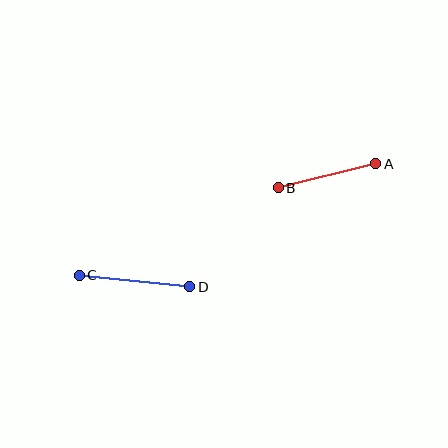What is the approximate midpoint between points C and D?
The midpoint is at approximately (135, 281) pixels.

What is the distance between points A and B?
The distance is approximately 100 pixels.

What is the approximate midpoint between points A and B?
The midpoint is at approximately (327, 176) pixels.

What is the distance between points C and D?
The distance is approximately 111 pixels.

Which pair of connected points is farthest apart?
Points C and D are farthest apart.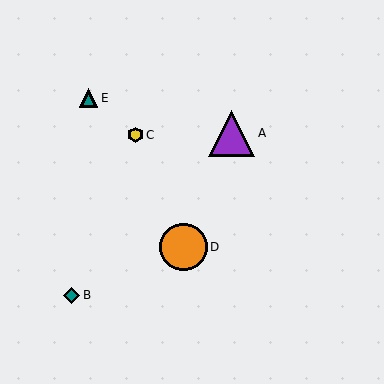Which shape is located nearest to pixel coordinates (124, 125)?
The yellow hexagon (labeled C) at (136, 135) is nearest to that location.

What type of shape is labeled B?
Shape B is a teal diamond.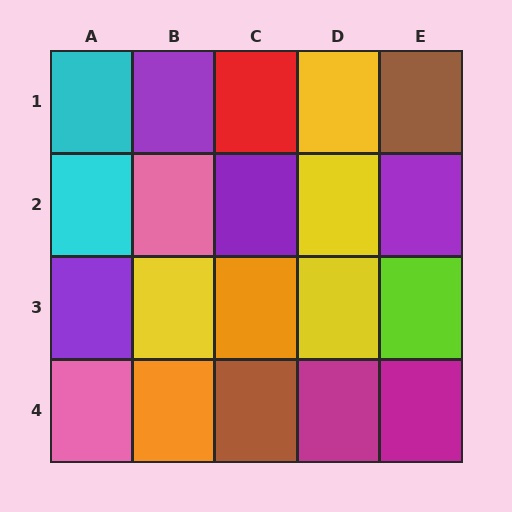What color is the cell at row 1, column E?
Brown.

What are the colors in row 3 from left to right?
Purple, yellow, orange, yellow, lime.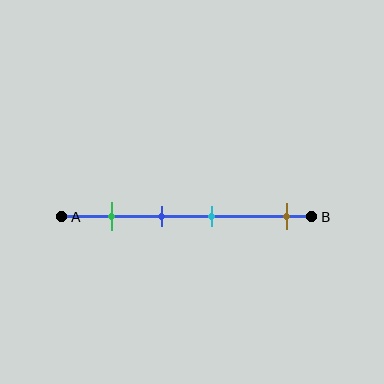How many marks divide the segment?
There are 4 marks dividing the segment.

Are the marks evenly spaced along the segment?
No, the marks are not evenly spaced.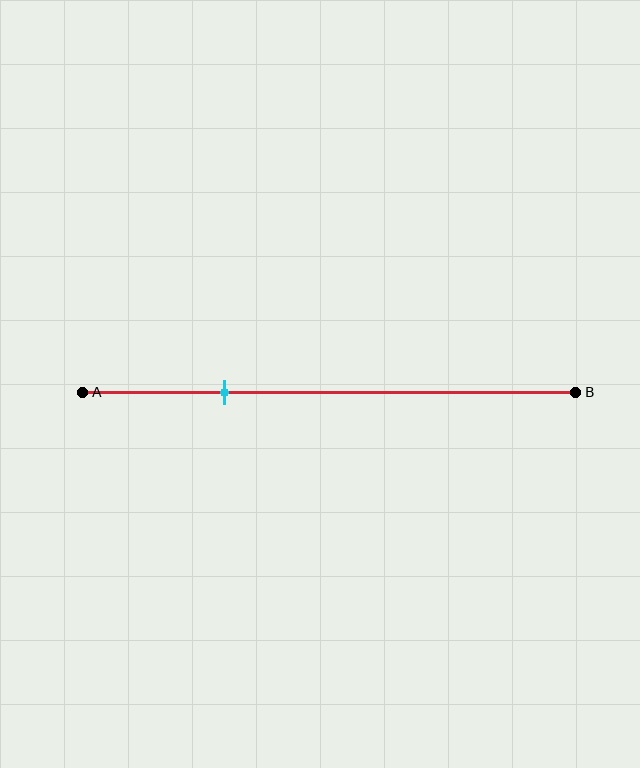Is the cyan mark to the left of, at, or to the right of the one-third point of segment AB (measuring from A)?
The cyan mark is to the left of the one-third point of segment AB.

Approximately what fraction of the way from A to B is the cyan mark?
The cyan mark is approximately 30% of the way from A to B.